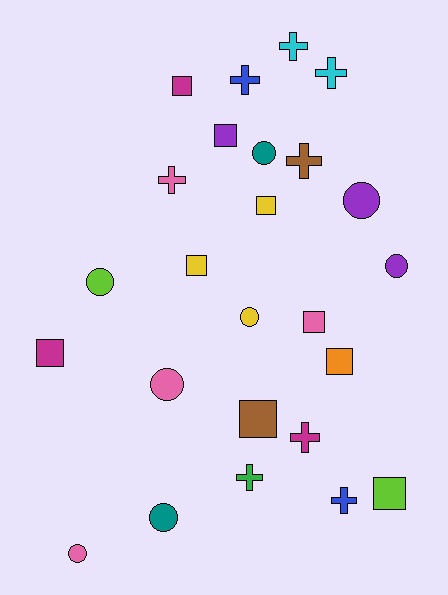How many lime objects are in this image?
There are 2 lime objects.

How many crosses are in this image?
There are 8 crosses.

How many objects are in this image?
There are 25 objects.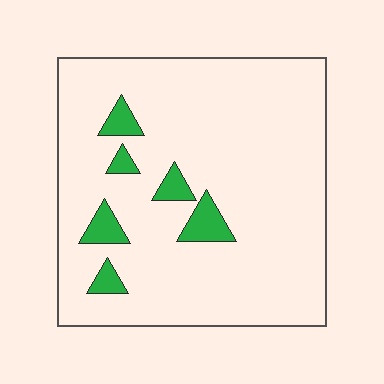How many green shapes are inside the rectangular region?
6.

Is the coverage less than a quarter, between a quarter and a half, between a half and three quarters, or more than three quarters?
Less than a quarter.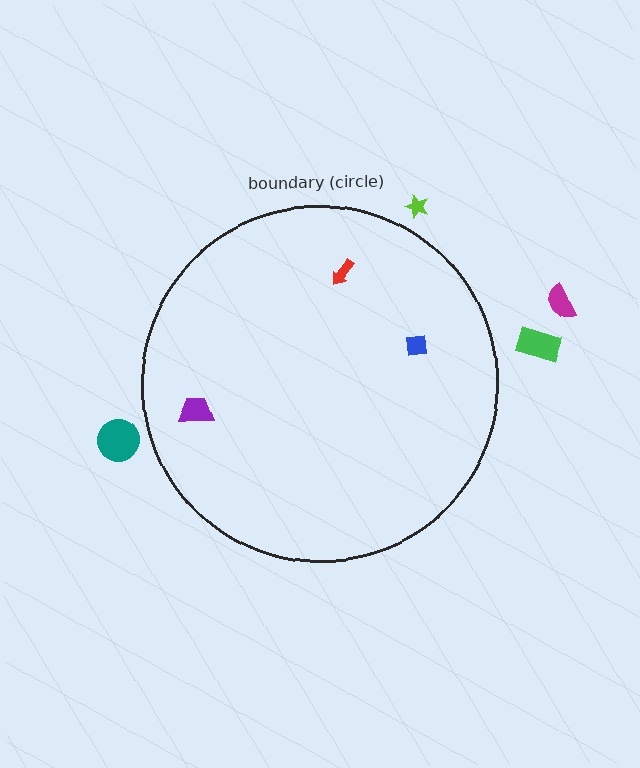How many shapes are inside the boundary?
3 inside, 4 outside.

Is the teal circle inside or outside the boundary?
Outside.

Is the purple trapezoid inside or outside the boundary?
Inside.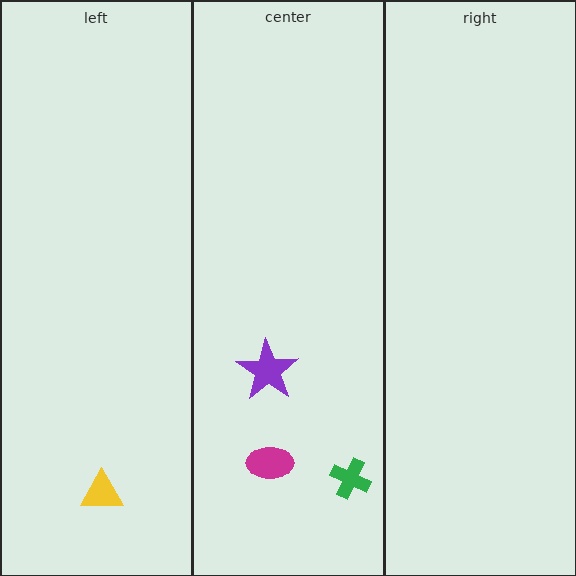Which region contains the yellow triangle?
The left region.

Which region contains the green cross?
The center region.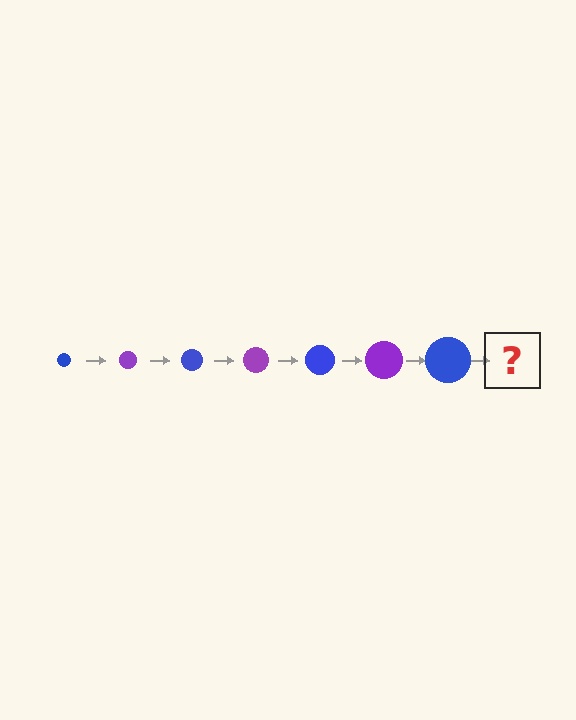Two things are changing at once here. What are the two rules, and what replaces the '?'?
The two rules are that the circle grows larger each step and the color cycles through blue and purple. The '?' should be a purple circle, larger than the previous one.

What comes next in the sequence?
The next element should be a purple circle, larger than the previous one.